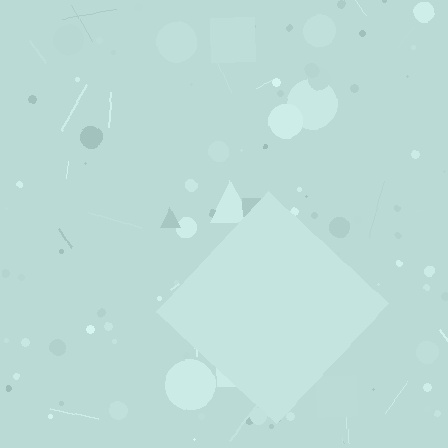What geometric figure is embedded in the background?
A diamond is embedded in the background.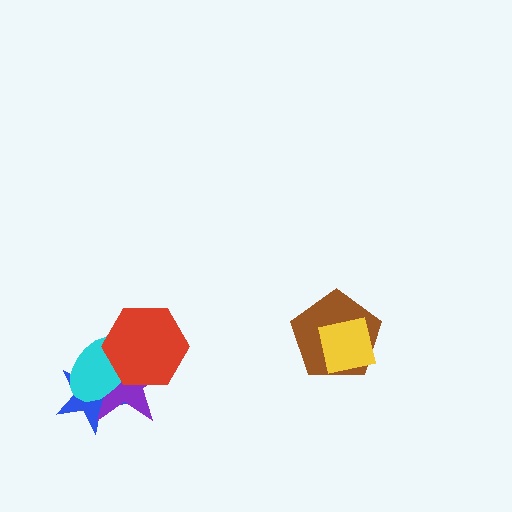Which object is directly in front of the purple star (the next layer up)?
The cyan ellipse is directly in front of the purple star.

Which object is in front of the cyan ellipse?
The red hexagon is in front of the cyan ellipse.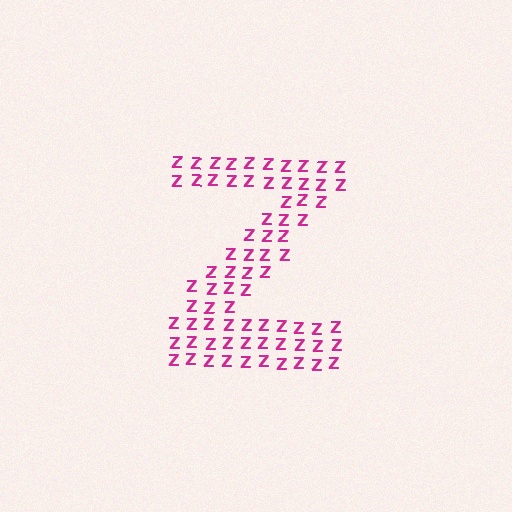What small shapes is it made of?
It is made of small letter Z's.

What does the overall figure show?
The overall figure shows the letter Z.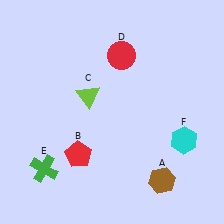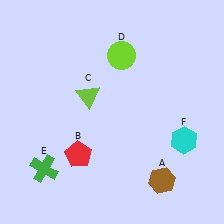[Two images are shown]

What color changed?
The circle (D) changed from red in Image 1 to lime in Image 2.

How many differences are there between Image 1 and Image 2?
There is 1 difference between the two images.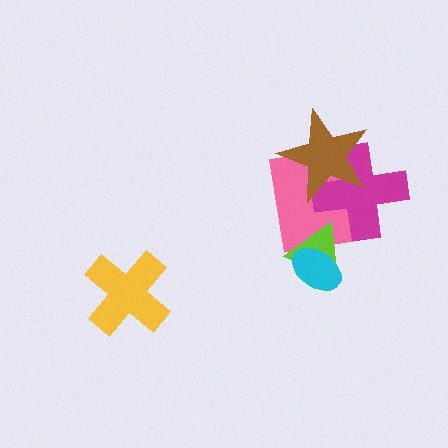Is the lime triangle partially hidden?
Yes, it is partially covered by another shape.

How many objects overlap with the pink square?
3 objects overlap with the pink square.